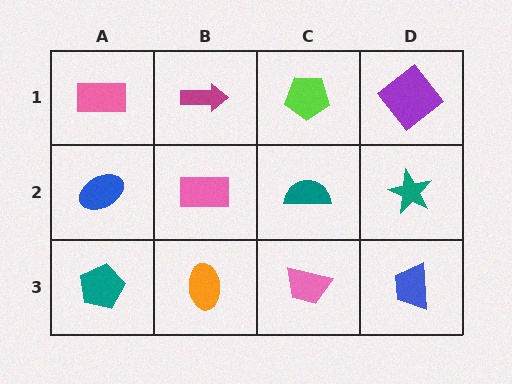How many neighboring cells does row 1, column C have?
3.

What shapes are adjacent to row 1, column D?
A teal star (row 2, column D), a lime pentagon (row 1, column C).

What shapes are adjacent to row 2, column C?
A lime pentagon (row 1, column C), a pink trapezoid (row 3, column C), a pink rectangle (row 2, column B), a teal star (row 2, column D).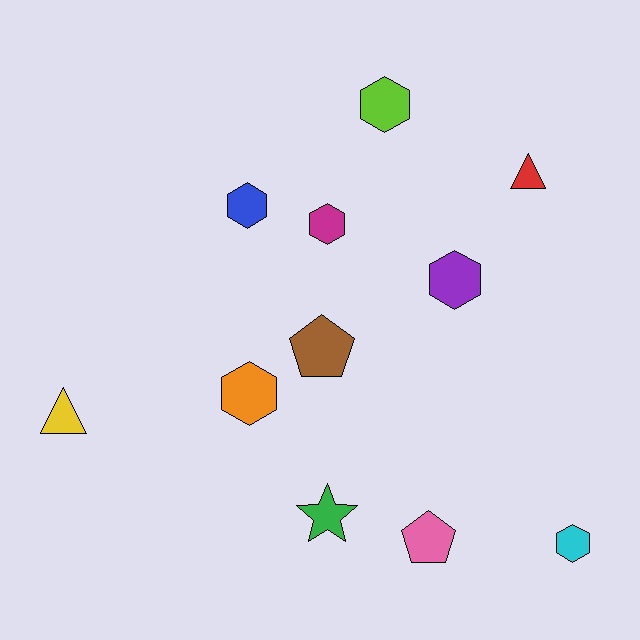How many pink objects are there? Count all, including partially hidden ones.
There is 1 pink object.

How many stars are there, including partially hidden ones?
There is 1 star.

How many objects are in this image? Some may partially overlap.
There are 11 objects.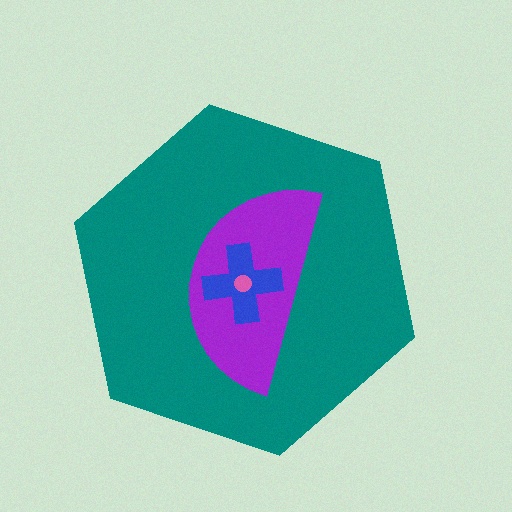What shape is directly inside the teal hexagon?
The purple semicircle.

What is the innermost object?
The pink circle.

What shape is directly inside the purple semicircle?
The blue cross.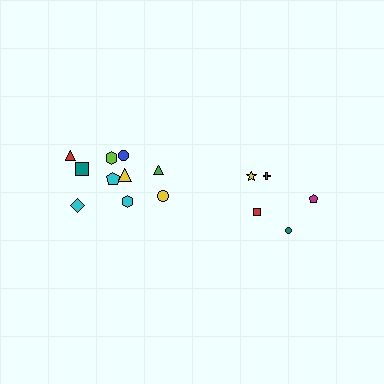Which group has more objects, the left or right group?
The left group.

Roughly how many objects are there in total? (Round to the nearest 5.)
Roughly 15 objects in total.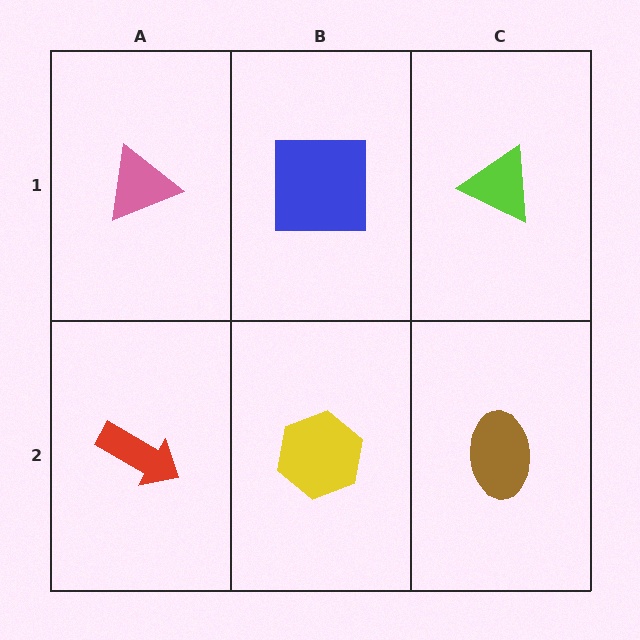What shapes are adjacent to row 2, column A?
A pink triangle (row 1, column A), a yellow hexagon (row 2, column B).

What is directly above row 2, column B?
A blue square.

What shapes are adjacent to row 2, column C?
A lime triangle (row 1, column C), a yellow hexagon (row 2, column B).